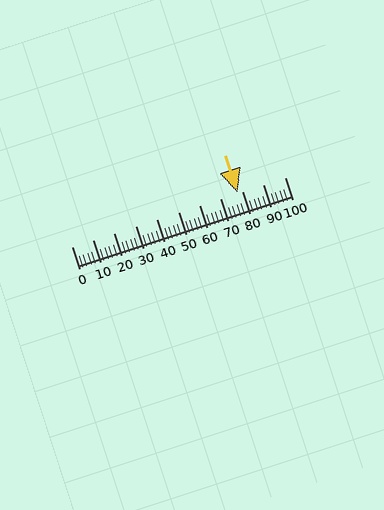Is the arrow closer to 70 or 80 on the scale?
The arrow is closer to 80.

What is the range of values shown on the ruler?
The ruler shows values from 0 to 100.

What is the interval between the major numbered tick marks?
The major tick marks are spaced 10 units apart.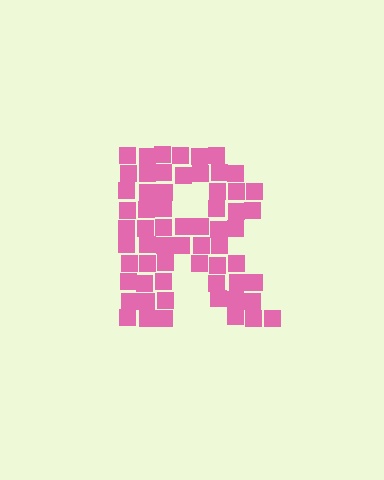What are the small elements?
The small elements are squares.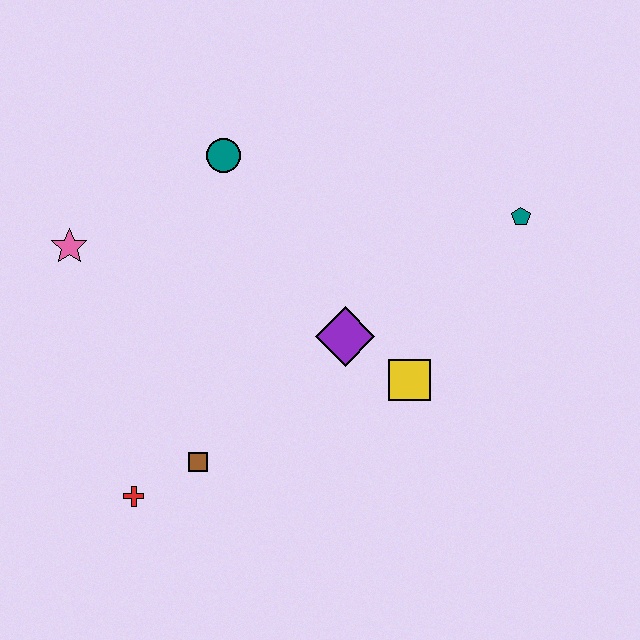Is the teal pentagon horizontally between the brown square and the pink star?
No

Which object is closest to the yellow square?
The purple diamond is closest to the yellow square.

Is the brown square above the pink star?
No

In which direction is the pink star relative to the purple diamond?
The pink star is to the left of the purple diamond.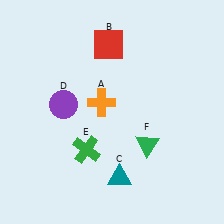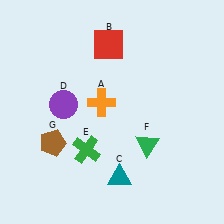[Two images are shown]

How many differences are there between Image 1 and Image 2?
There is 1 difference between the two images.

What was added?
A brown pentagon (G) was added in Image 2.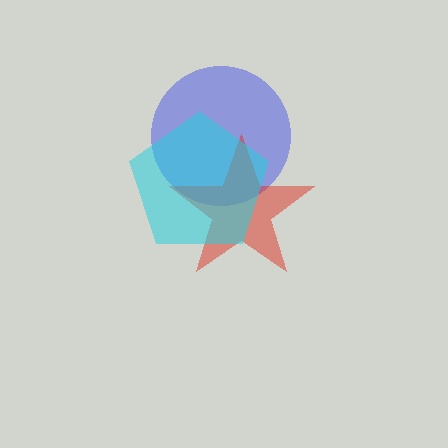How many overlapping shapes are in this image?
There are 3 overlapping shapes in the image.